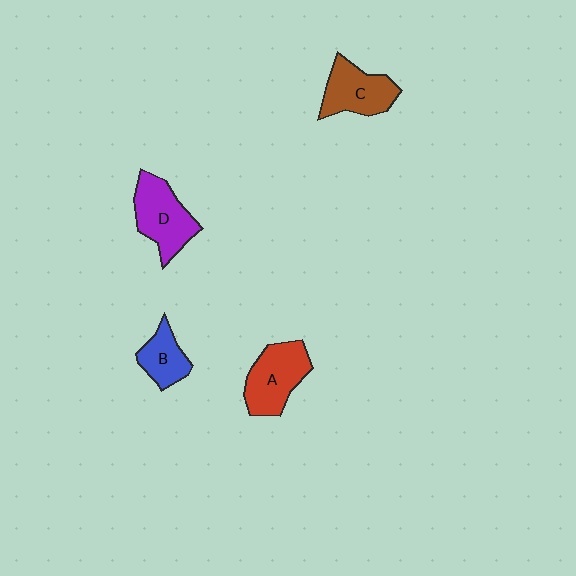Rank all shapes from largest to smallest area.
From largest to smallest: D (purple), A (red), C (brown), B (blue).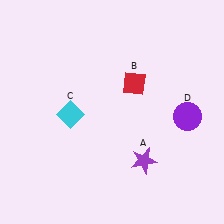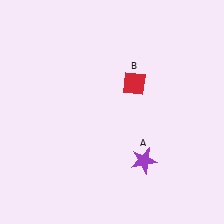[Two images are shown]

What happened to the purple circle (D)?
The purple circle (D) was removed in Image 2. It was in the bottom-right area of Image 1.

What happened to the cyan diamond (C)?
The cyan diamond (C) was removed in Image 2. It was in the bottom-left area of Image 1.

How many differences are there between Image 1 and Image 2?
There are 2 differences between the two images.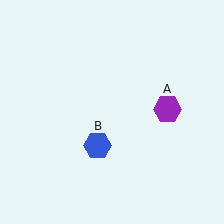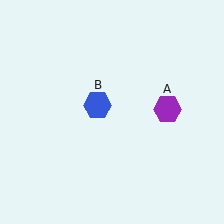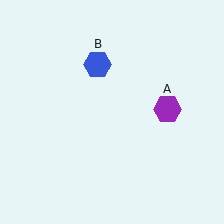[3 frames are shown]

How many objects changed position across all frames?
1 object changed position: blue hexagon (object B).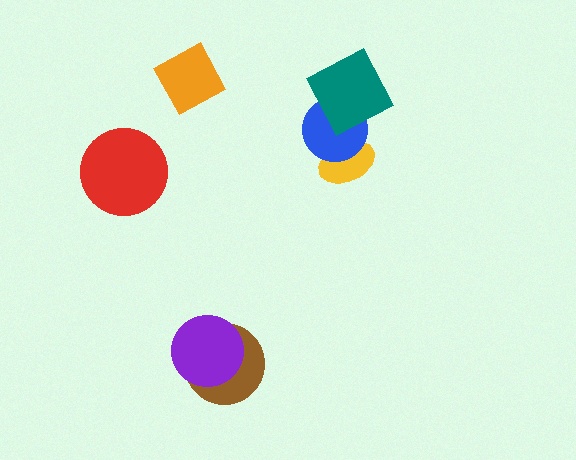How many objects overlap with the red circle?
0 objects overlap with the red circle.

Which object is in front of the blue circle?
The teal diamond is in front of the blue circle.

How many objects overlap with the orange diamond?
0 objects overlap with the orange diamond.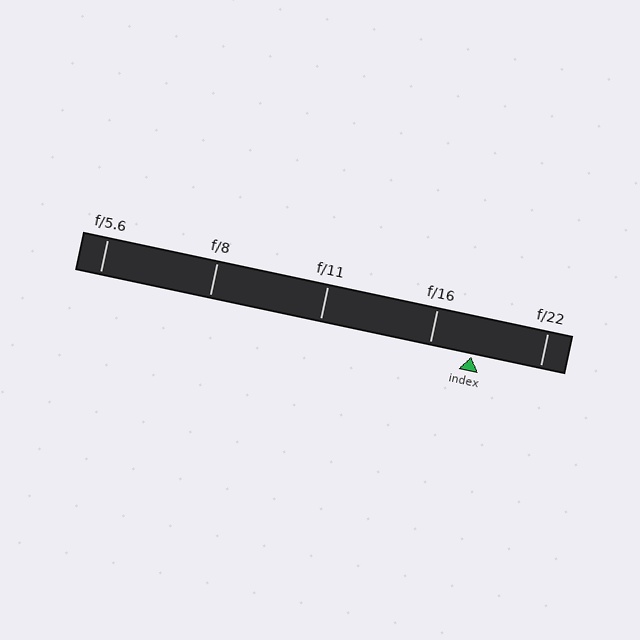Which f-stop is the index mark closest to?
The index mark is closest to f/16.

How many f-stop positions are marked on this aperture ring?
There are 5 f-stop positions marked.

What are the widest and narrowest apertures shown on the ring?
The widest aperture shown is f/5.6 and the narrowest is f/22.